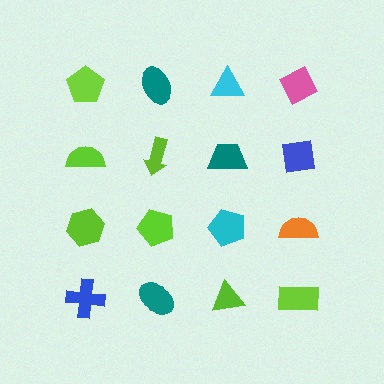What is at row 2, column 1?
A lime semicircle.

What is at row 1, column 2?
A teal ellipse.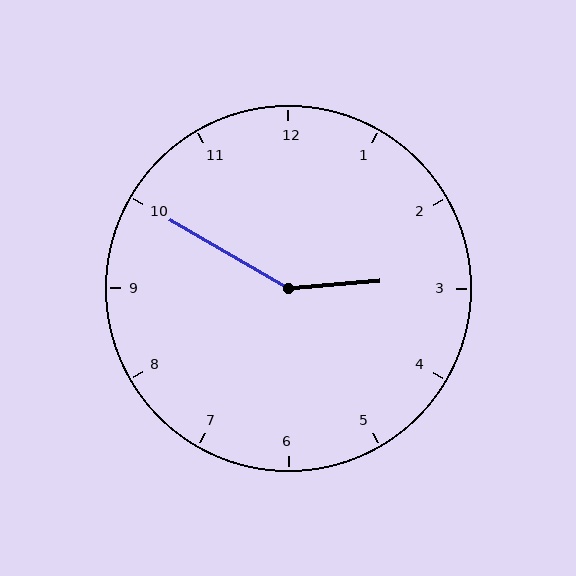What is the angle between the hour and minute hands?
Approximately 145 degrees.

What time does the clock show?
2:50.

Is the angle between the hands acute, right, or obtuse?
It is obtuse.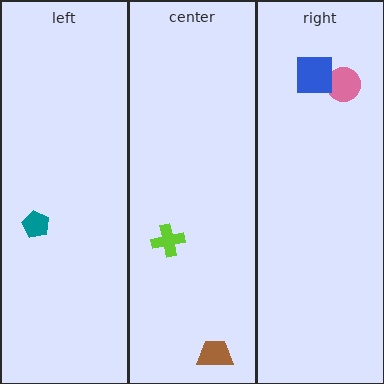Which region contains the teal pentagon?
The left region.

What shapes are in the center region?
The brown trapezoid, the lime cross.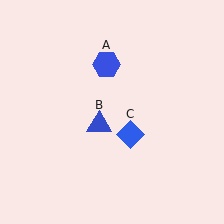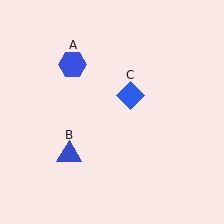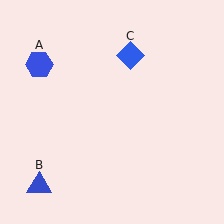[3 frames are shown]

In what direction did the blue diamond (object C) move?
The blue diamond (object C) moved up.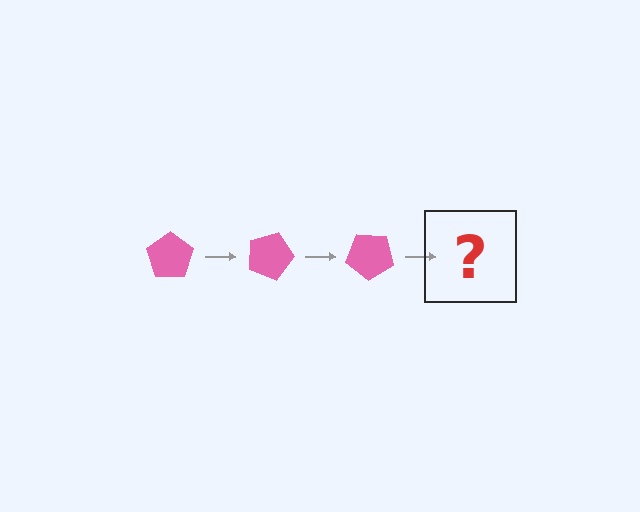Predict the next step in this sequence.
The next step is a pink pentagon rotated 60 degrees.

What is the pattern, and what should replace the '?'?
The pattern is that the pentagon rotates 20 degrees each step. The '?' should be a pink pentagon rotated 60 degrees.